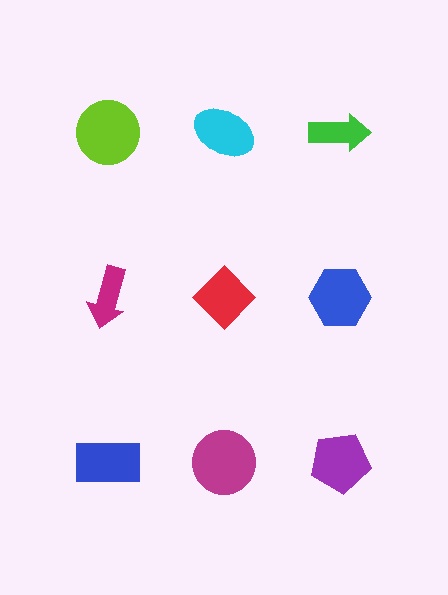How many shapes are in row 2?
3 shapes.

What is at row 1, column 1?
A lime circle.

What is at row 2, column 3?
A blue hexagon.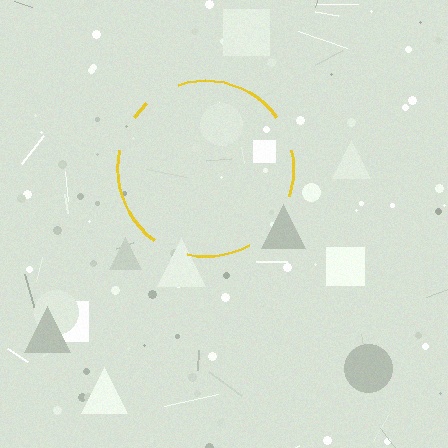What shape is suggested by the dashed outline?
The dashed outline suggests a circle.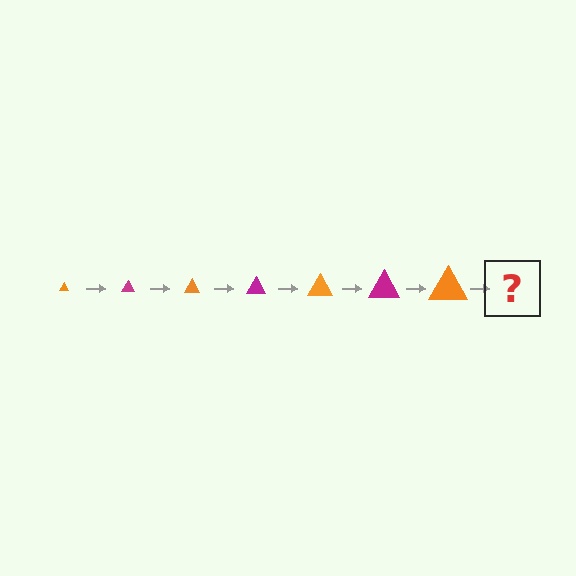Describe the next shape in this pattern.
It should be a magenta triangle, larger than the previous one.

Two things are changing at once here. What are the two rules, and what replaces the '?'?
The two rules are that the triangle grows larger each step and the color cycles through orange and magenta. The '?' should be a magenta triangle, larger than the previous one.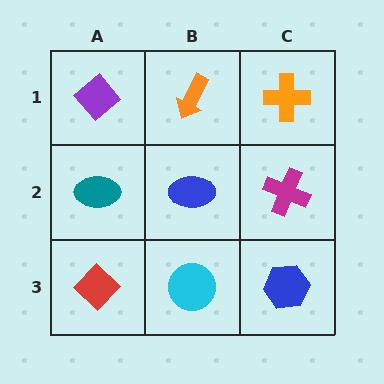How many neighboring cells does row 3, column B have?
3.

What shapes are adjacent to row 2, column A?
A purple diamond (row 1, column A), a red diamond (row 3, column A), a blue ellipse (row 2, column B).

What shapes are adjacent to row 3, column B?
A blue ellipse (row 2, column B), a red diamond (row 3, column A), a blue hexagon (row 3, column C).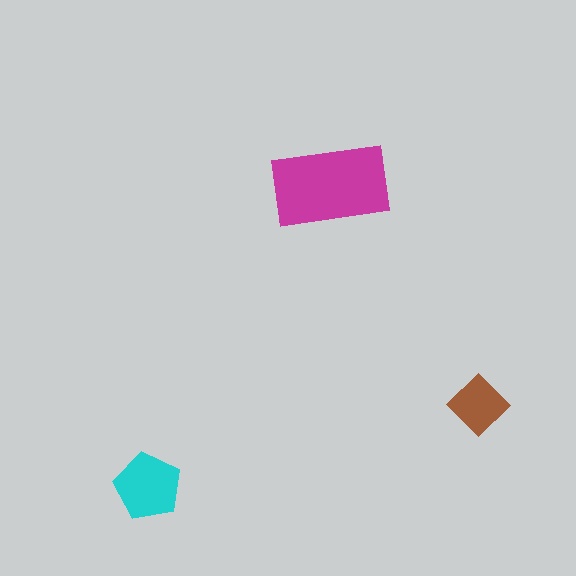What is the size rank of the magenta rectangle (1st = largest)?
1st.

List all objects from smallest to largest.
The brown diamond, the cyan pentagon, the magenta rectangle.